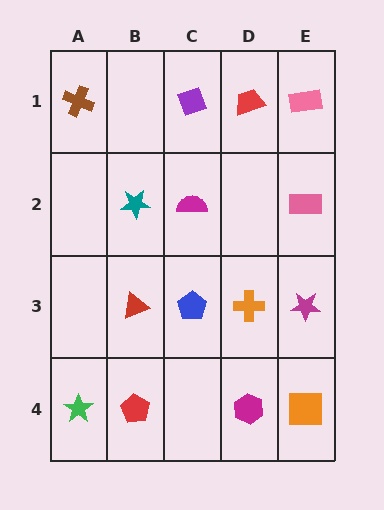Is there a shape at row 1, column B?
No, that cell is empty.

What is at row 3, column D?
An orange cross.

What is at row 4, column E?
An orange square.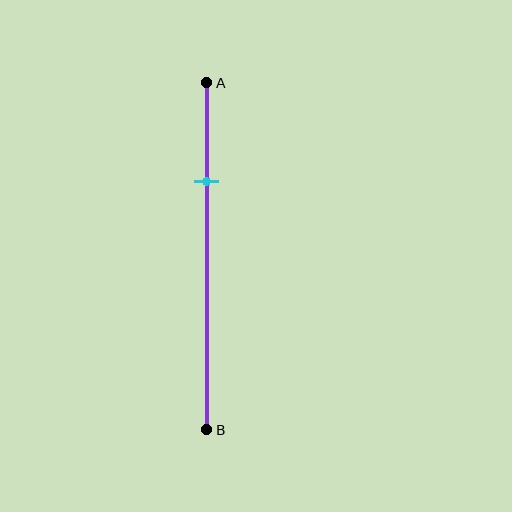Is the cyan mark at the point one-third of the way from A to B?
No, the mark is at about 30% from A, not at the 33% one-third point.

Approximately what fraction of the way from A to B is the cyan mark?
The cyan mark is approximately 30% of the way from A to B.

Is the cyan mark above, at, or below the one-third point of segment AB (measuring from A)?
The cyan mark is above the one-third point of segment AB.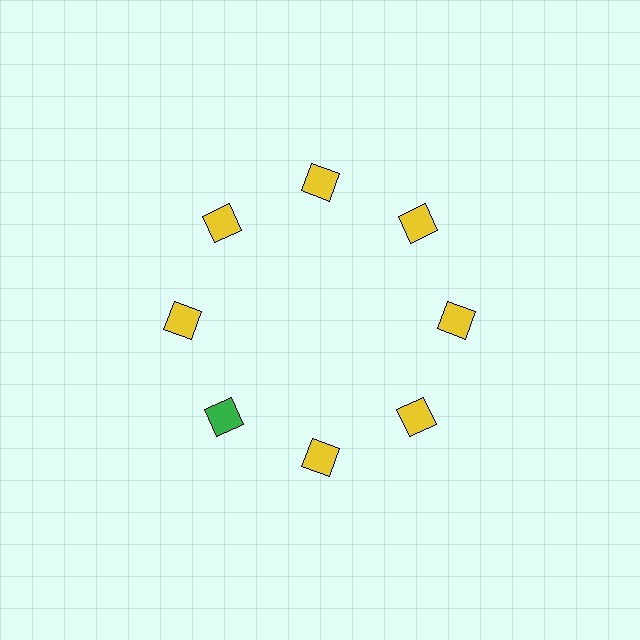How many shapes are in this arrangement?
There are 8 shapes arranged in a ring pattern.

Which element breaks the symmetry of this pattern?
The green square at roughly the 8 o'clock position breaks the symmetry. All other shapes are yellow squares.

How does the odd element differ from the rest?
It has a different color: green instead of yellow.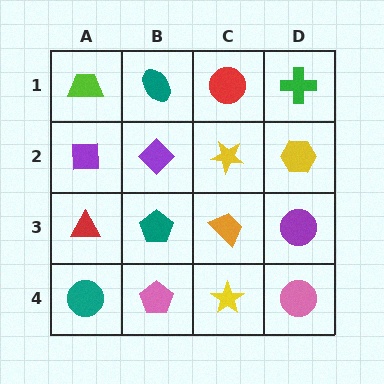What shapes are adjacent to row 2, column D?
A green cross (row 1, column D), a purple circle (row 3, column D), a yellow star (row 2, column C).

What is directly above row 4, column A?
A red triangle.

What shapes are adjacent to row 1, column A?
A purple square (row 2, column A), a teal ellipse (row 1, column B).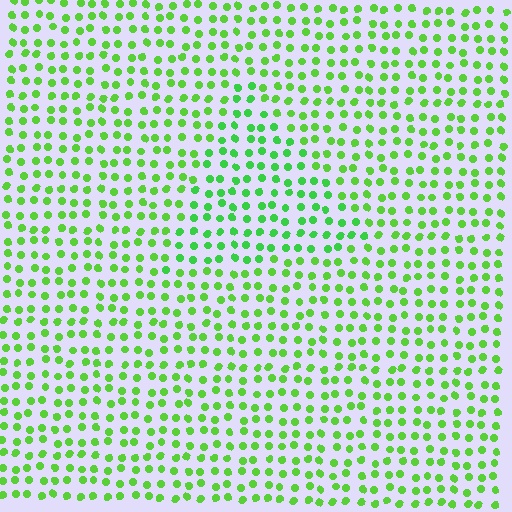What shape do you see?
I see a triangle.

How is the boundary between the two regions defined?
The boundary is defined purely by a slight shift in hue (about 19 degrees). Spacing, size, and orientation are identical on both sides.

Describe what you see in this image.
The image is filled with small lime elements in a uniform arrangement. A triangle-shaped region is visible where the elements are tinted to a slightly different hue, forming a subtle color boundary.